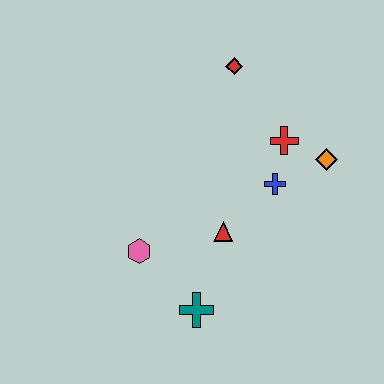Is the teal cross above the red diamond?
No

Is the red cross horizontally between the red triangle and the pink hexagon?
No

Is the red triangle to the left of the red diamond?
Yes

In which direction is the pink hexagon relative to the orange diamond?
The pink hexagon is to the left of the orange diamond.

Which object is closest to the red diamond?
The red cross is closest to the red diamond.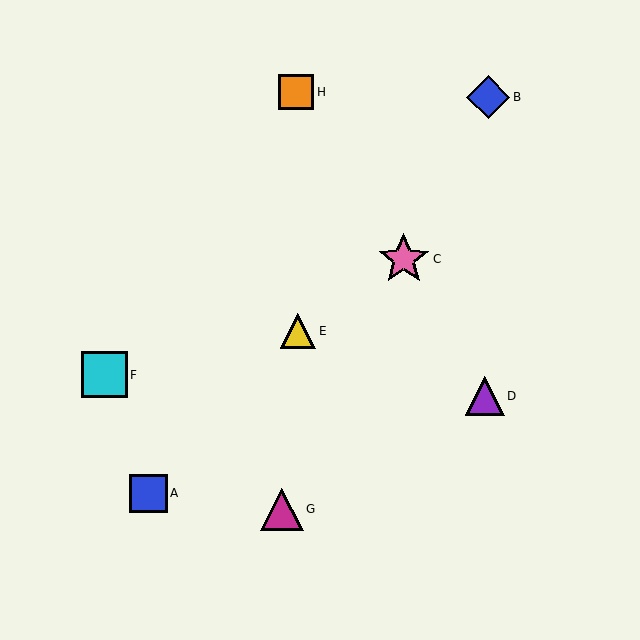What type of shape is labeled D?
Shape D is a purple triangle.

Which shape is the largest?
The pink star (labeled C) is the largest.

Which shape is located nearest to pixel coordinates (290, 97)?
The orange square (labeled H) at (296, 92) is nearest to that location.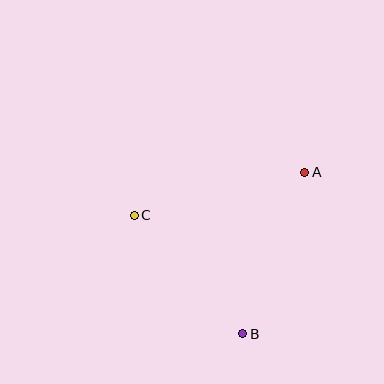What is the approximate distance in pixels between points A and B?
The distance between A and B is approximately 173 pixels.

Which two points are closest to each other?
Points B and C are closest to each other.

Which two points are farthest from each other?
Points A and C are farthest from each other.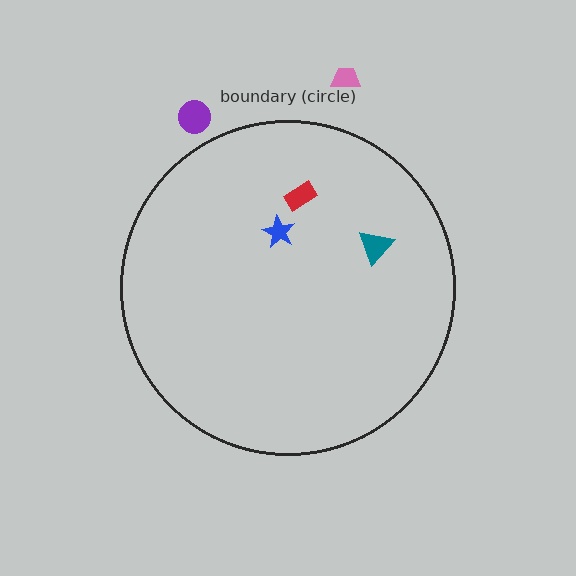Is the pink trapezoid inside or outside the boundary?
Outside.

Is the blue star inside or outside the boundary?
Inside.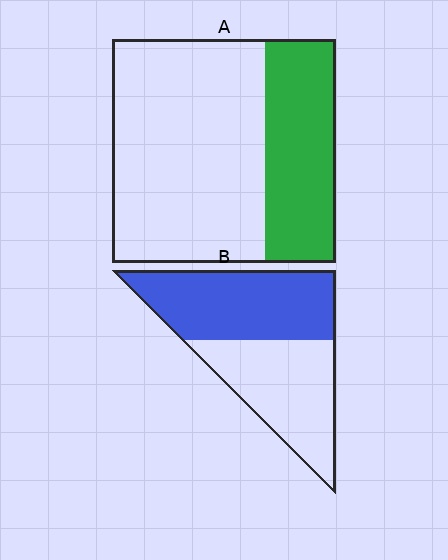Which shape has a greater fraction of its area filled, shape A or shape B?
Shape B.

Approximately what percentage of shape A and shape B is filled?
A is approximately 30% and B is approximately 55%.